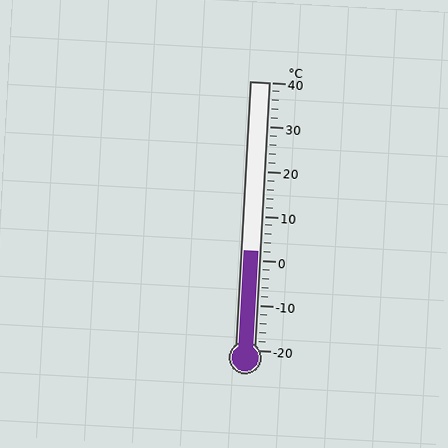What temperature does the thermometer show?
The thermometer shows approximately 2°C.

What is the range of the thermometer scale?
The thermometer scale ranges from -20°C to 40°C.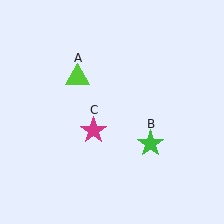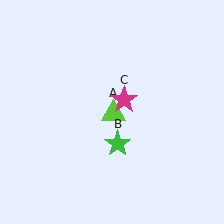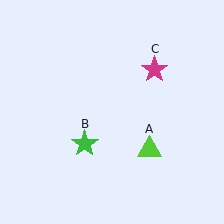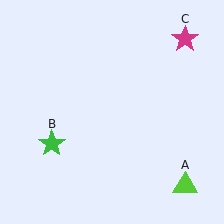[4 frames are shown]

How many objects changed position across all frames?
3 objects changed position: lime triangle (object A), green star (object B), magenta star (object C).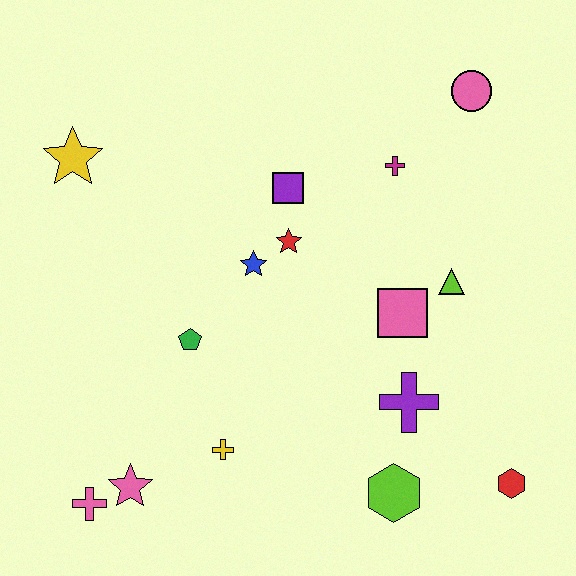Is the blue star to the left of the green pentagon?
No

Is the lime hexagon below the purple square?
Yes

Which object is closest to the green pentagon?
The blue star is closest to the green pentagon.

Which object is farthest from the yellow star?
The red hexagon is farthest from the yellow star.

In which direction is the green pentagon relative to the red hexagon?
The green pentagon is to the left of the red hexagon.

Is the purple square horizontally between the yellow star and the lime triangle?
Yes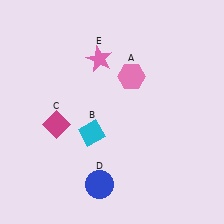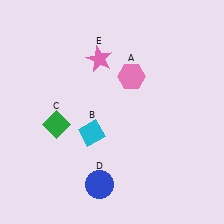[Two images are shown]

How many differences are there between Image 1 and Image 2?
There is 1 difference between the two images.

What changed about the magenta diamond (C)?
In Image 1, C is magenta. In Image 2, it changed to green.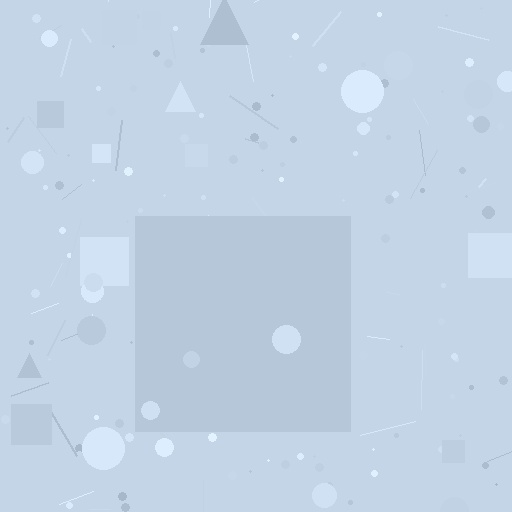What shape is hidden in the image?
A square is hidden in the image.